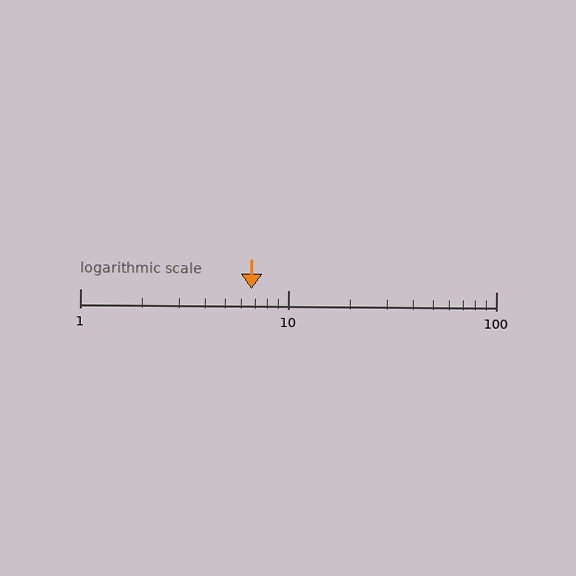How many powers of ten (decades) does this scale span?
The scale spans 2 decades, from 1 to 100.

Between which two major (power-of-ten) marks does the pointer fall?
The pointer is between 1 and 10.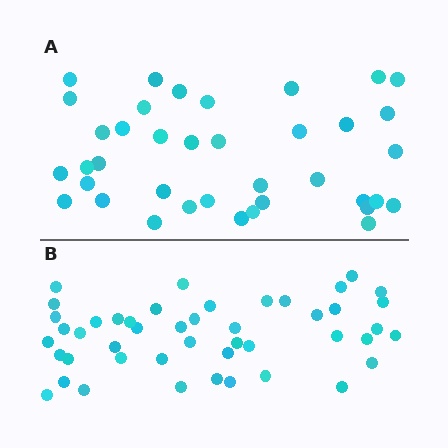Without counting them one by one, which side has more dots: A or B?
Region B (the bottom region) has more dots.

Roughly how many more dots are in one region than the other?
Region B has roughly 8 or so more dots than region A.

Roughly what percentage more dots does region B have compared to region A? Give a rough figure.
About 20% more.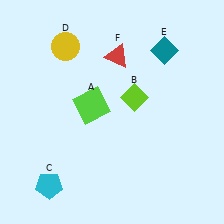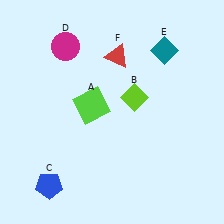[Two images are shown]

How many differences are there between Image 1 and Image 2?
There are 2 differences between the two images.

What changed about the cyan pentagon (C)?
In Image 1, C is cyan. In Image 2, it changed to blue.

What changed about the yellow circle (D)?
In Image 1, D is yellow. In Image 2, it changed to magenta.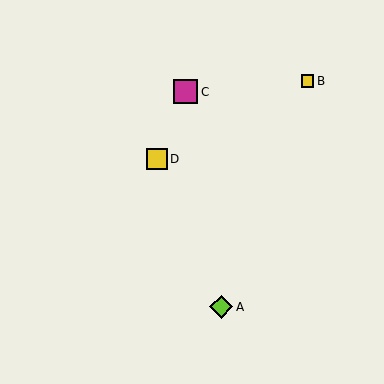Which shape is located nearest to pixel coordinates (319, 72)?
The yellow square (labeled B) at (308, 81) is nearest to that location.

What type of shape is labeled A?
Shape A is a lime diamond.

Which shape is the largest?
The magenta square (labeled C) is the largest.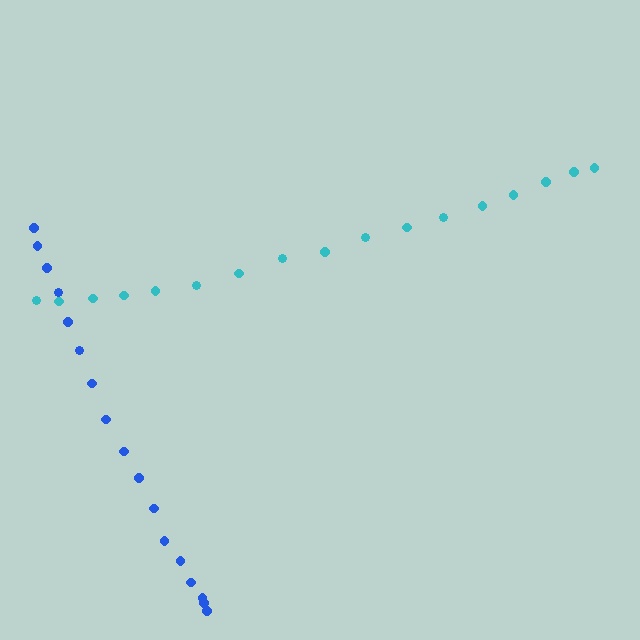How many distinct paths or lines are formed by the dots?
There are 2 distinct paths.